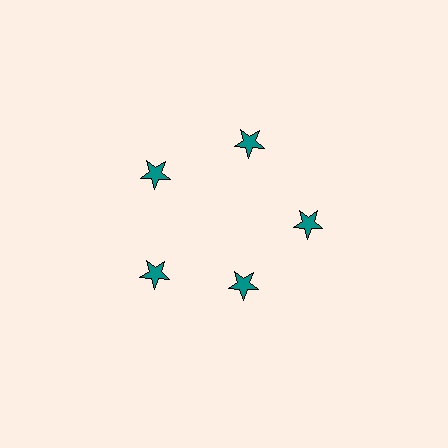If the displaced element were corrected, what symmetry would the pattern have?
It would have 5-fold rotational symmetry — the pattern would map onto itself every 72 degrees.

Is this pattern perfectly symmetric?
No. The 5 teal stars are arranged in a ring, but one element near the 5 o'clock position is pulled inward toward the center, breaking the 5-fold rotational symmetry.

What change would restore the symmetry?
The symmetry would be restored by moving it outward, back onto the ring so that all 5 stars sit at equal angles and equal distance from the center.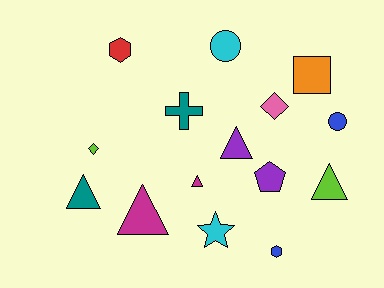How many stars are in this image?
There is 1 star.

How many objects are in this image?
There are 15 objects.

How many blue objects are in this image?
There are 2 blue objects.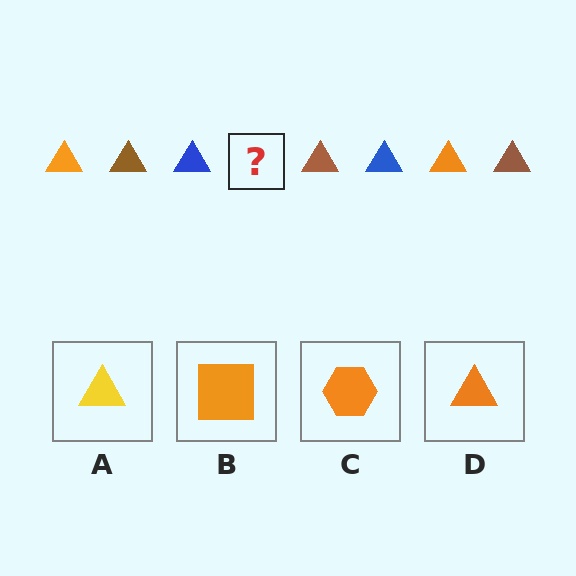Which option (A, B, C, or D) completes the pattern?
D.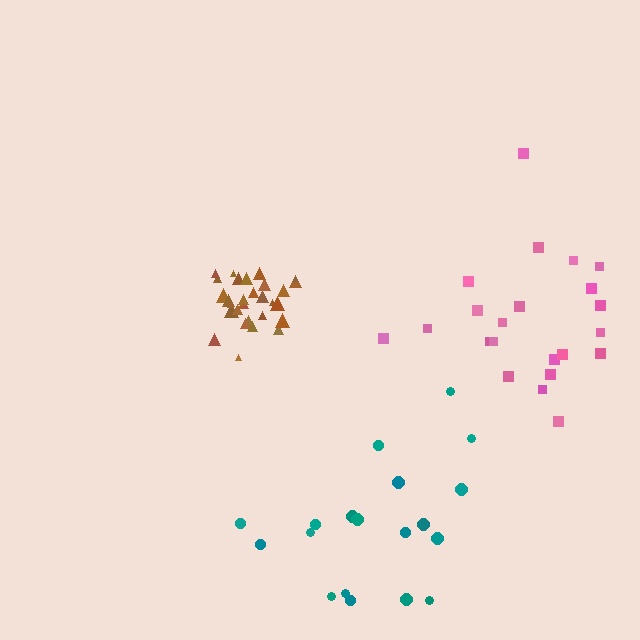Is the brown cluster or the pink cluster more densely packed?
Brown.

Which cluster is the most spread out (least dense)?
Teal.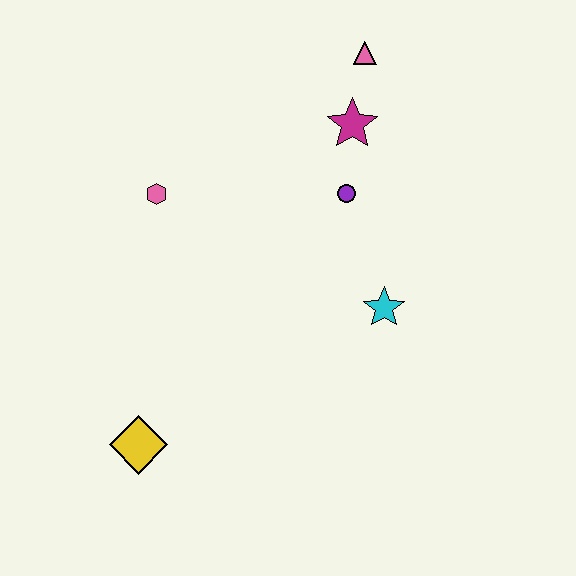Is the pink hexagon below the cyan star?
No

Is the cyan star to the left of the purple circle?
No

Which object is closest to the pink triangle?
The magenta star is closest to the pink triangle.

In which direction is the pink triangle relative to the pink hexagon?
The pink triangle is to the right of the pink hexagon.